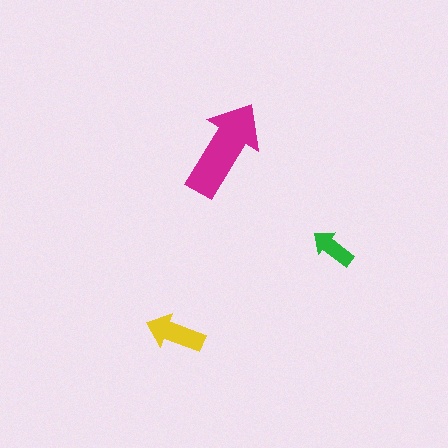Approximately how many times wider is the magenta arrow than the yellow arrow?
About 1.5 times wider.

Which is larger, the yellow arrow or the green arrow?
The yellow one.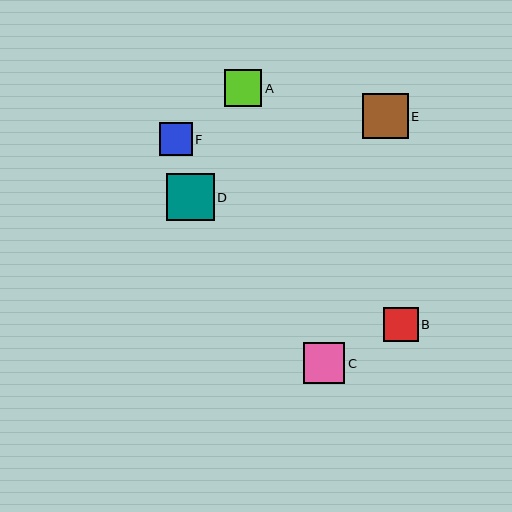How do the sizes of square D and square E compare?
Square D and square E are approximately the same size.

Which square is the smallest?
Square F is the smallest with a size of approximately 33 pixels.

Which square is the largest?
Square D is the largest with a size of approximately 47 pixels.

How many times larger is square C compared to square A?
Square C is approximately 1.1 times the size of square A.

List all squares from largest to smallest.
From largest to smallest: D, E, C, A, B, F.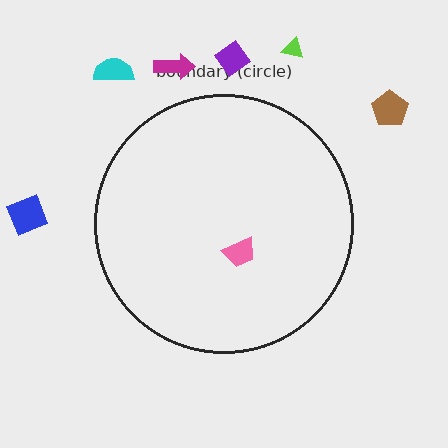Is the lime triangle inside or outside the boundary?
Outside.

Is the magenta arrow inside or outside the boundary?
Outside.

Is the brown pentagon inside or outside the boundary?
Outside.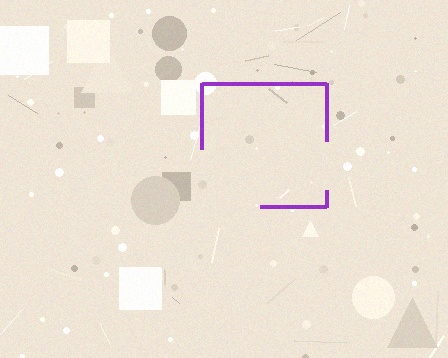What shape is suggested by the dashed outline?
The dashed outline suggests a square.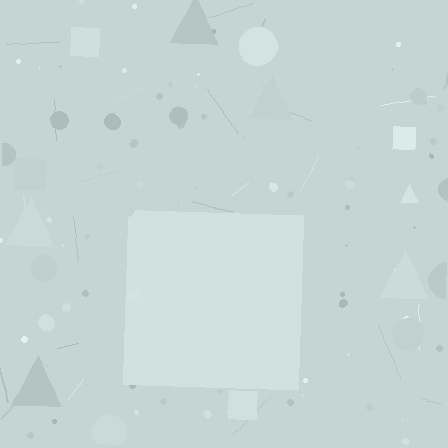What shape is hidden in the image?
A square is hidden in the image.